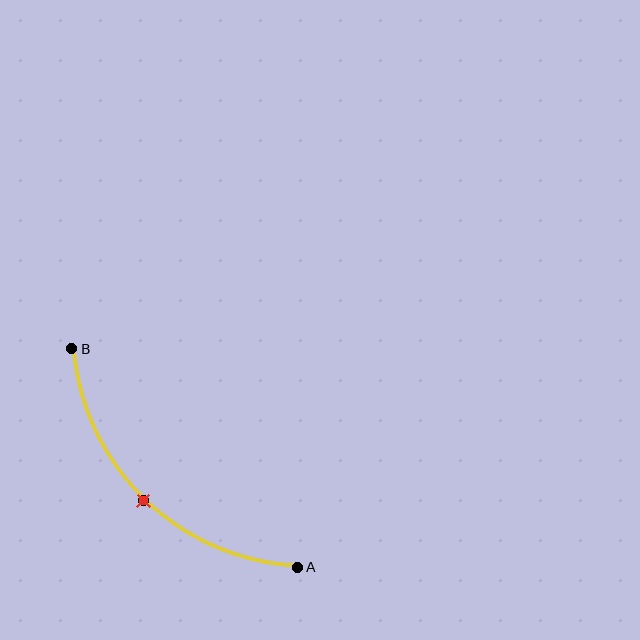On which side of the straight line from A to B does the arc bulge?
The arc bulges below and to the left of the straight line connecting A and B.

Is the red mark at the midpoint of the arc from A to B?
Yes. The red mark lies on the arc at equal arc-length from both A and B — it is the arc midpoint.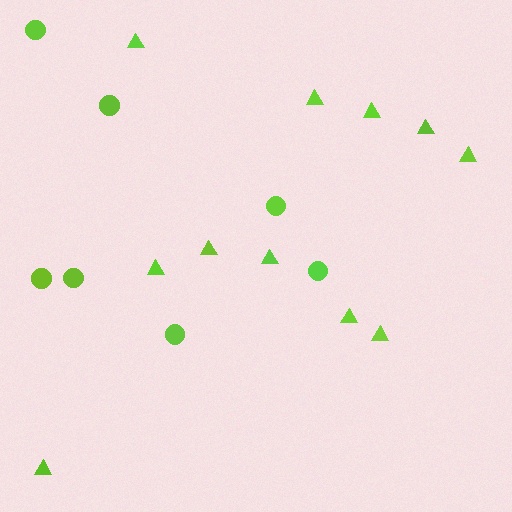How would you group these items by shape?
There are 2 groups: one group of triangles (11) and one group of circles (7).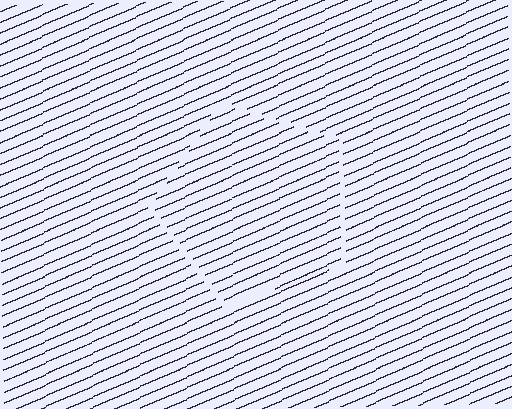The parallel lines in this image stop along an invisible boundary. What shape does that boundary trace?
An illusory pentagon. The interior of the shape contains the same grating, shifted by half a period — the contour is defined by the phase discontinuity where line-ends from the inner and outer gratings abut.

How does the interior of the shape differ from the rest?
The interior of the shape contains the same grating, shifted by half a period — the contour is defined by the phase discontinuity where line-ends from the inner and outer gratings abut.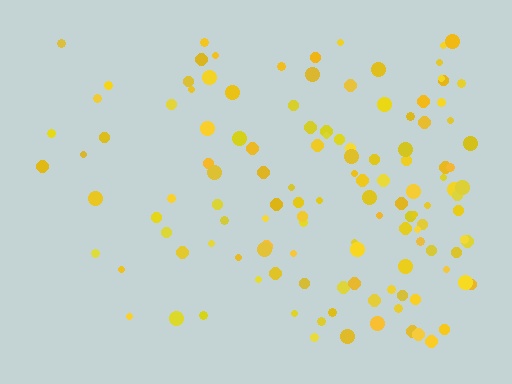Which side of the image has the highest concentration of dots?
The right.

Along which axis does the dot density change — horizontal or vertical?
Horizontal.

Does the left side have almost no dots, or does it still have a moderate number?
Still a moderate number, just noticeably fewer than the right.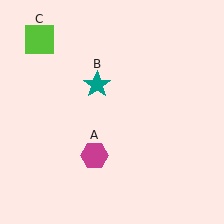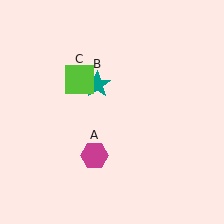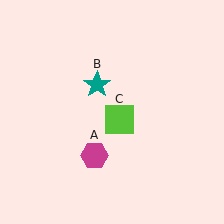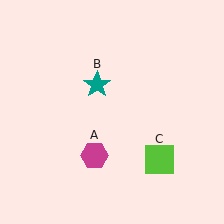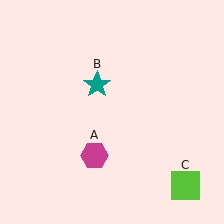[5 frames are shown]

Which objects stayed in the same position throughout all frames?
Magenta hexagon (object A) and teal star (object B) remained stationary.